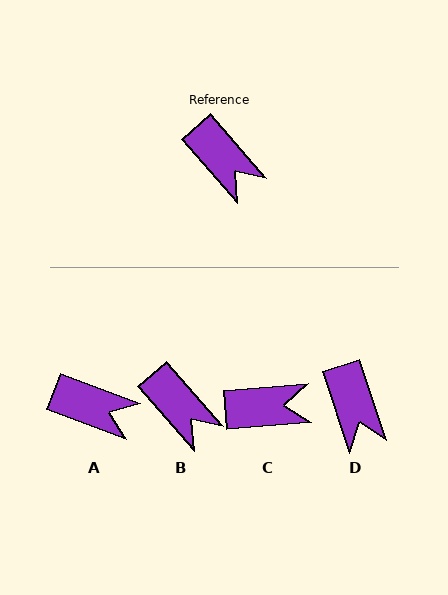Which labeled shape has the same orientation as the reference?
B.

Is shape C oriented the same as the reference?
No, it is off by about 53 degrees.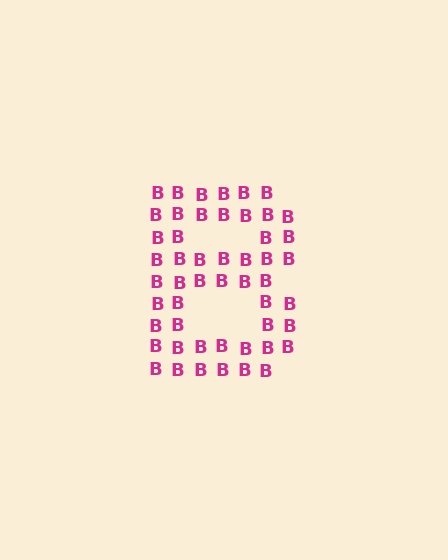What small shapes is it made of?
It is made of small letter B's.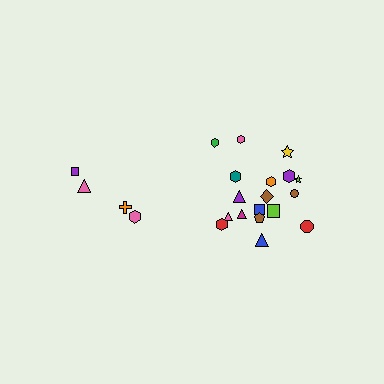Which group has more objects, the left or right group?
The right group.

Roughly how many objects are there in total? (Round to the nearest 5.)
Roughly 20 objects in total.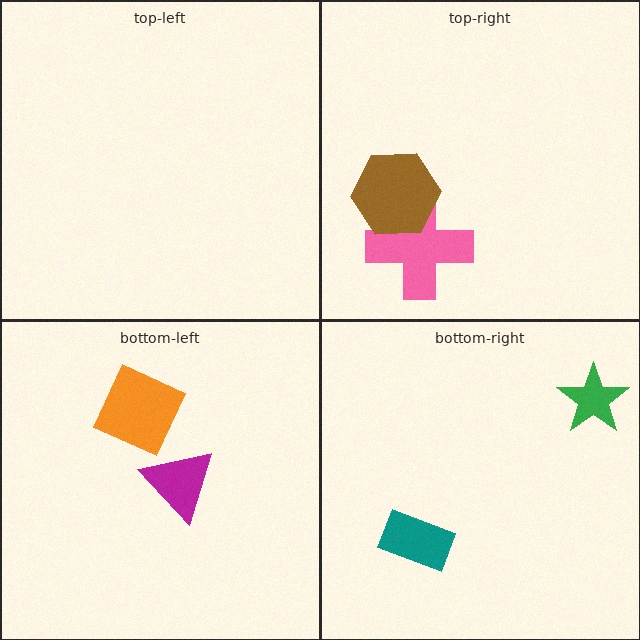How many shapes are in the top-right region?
2.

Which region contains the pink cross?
The top-right region.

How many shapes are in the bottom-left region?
2.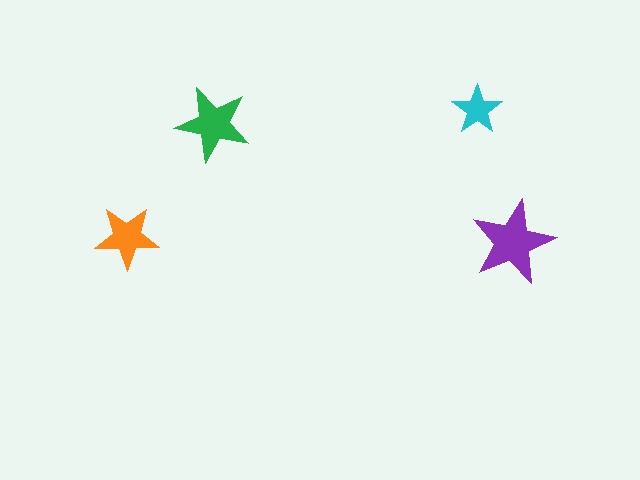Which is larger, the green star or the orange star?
The green one.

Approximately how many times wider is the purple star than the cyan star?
About 1.5 times wider.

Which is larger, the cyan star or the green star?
The green one.